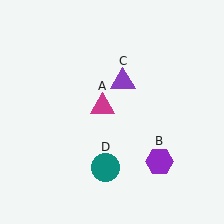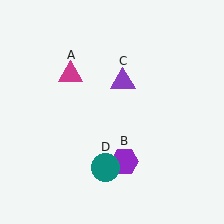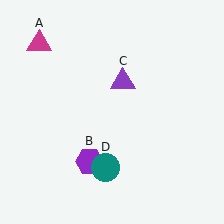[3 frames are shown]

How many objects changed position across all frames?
2 objects changed position: magenta triangle (object A), purple hexagon (object B).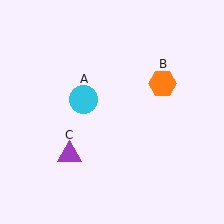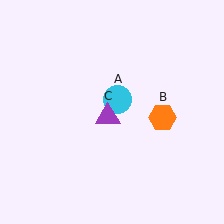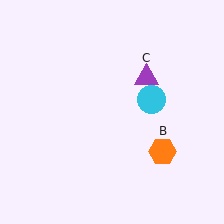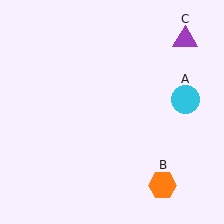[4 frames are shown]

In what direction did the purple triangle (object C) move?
The purple triangle (object C) moved up and to the right.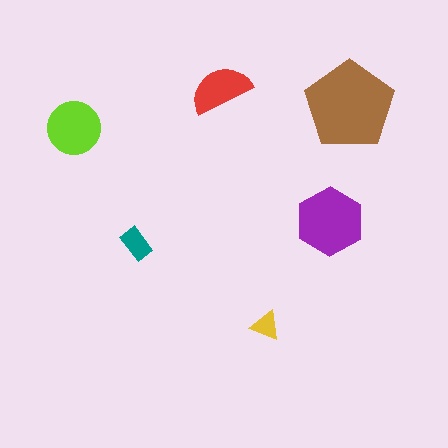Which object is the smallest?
The yellow triangle.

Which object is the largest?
The brown pentagon.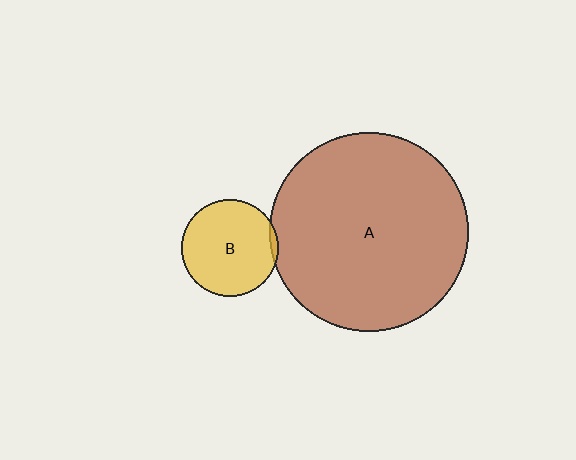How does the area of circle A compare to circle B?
Approximately 4.3 times.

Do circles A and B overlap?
Yes.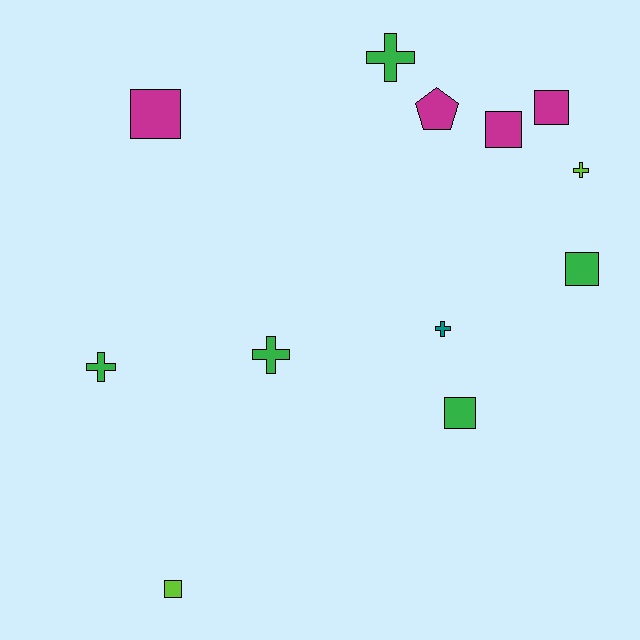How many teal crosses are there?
There is 1 teal cross.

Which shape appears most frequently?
Square, with 6 objects.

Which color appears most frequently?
Green, with 5 objects.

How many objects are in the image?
There are 12 objects.